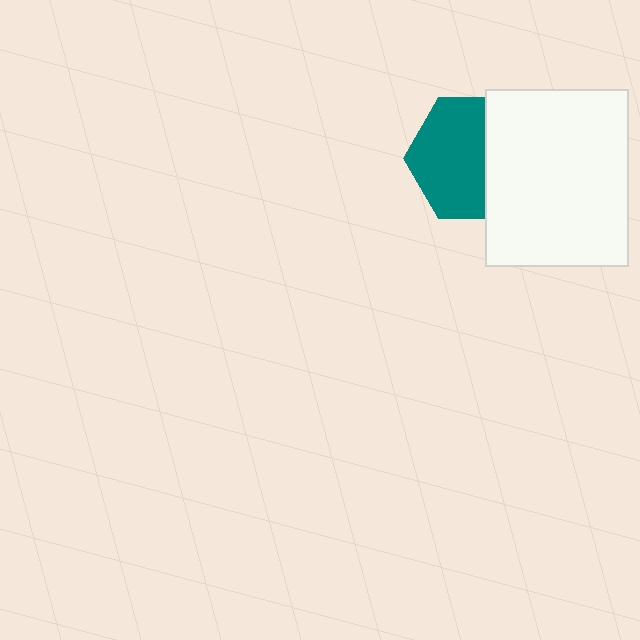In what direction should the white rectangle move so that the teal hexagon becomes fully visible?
The white rectangle should move right. That is the shortest direction to clear the overlap and leave the teal hexagon fully visible.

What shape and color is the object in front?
The object in front is a white rectangle.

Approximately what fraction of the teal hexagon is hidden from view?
Roughly 39% of the teal hexagon is hidden behind the white rectangle.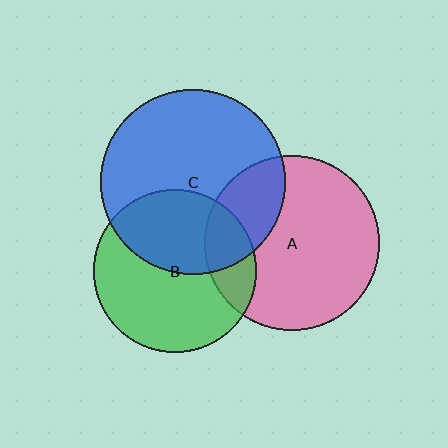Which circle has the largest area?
Circle C (blue).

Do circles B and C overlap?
Yes.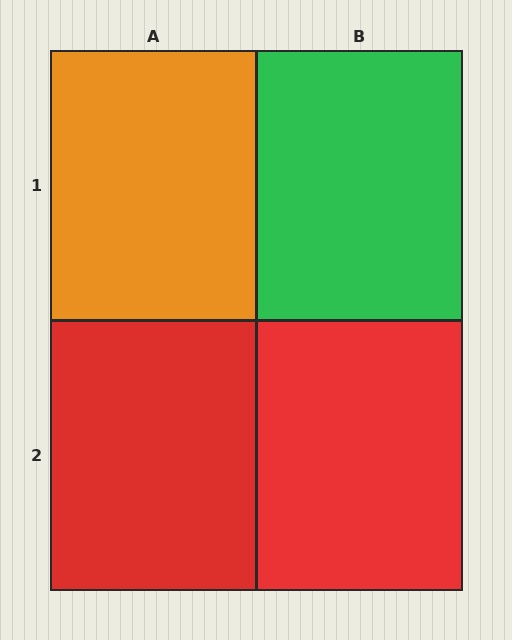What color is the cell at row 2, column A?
Red.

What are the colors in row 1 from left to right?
Orange, green.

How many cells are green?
1 cell is green.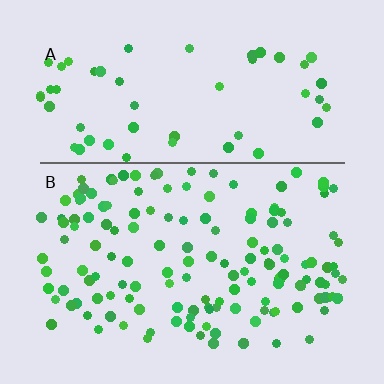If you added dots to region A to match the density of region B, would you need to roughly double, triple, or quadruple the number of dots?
Approximately triple.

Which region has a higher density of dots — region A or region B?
B (the bottom).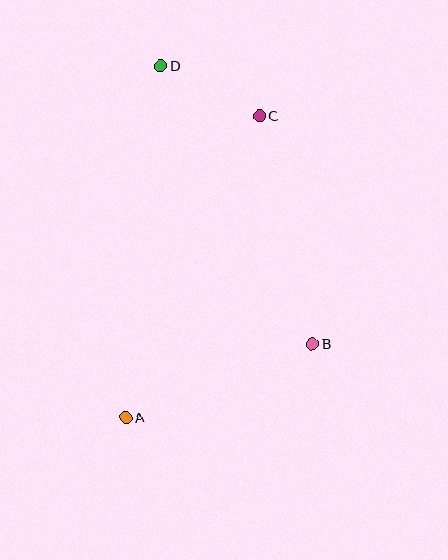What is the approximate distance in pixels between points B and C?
The distance between B and C is approximately 234 pixels.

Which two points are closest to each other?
Points C and D are closest to each other.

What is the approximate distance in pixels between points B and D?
The distance between B and D is approximately 316 pixels.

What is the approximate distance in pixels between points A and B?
The distance between A and B is approximately 201 pixels.